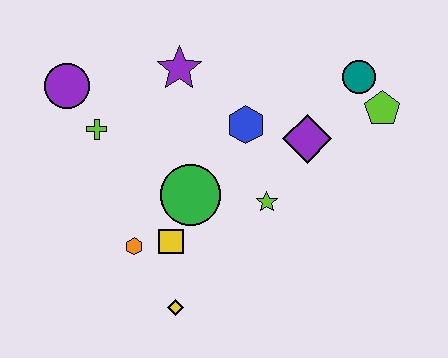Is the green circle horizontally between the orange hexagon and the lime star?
Yes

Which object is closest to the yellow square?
The orange hexagon is closest to the yellow square.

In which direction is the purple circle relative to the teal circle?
The purple circle is to the left of the teal circle.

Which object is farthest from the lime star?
The purple circle is farthest from the lime star.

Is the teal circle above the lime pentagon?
Yes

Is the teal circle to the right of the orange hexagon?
Yes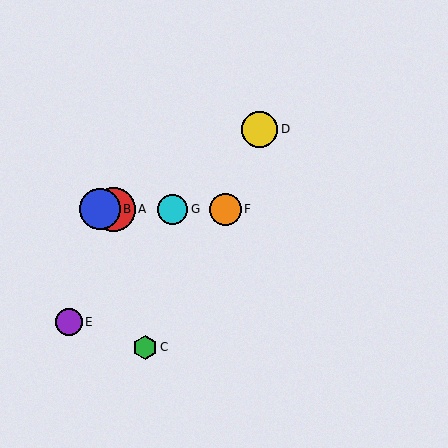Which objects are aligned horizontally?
Objects A, B, F, G are aligned horizontally.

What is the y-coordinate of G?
Object G is at y≈209.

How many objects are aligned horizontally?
4 objects (A, B, F, G) are aligned horizontally.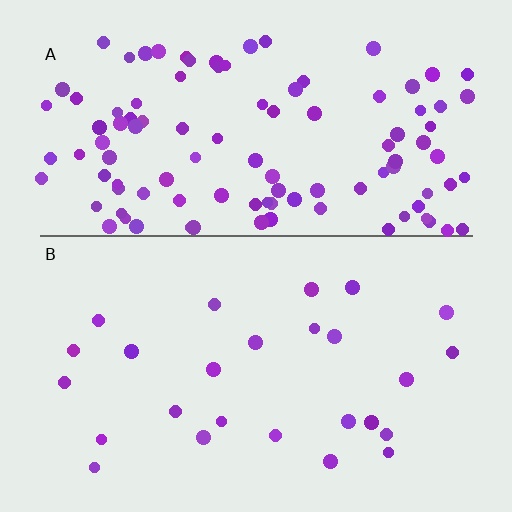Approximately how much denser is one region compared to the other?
Approximately 4.3× — region A over region B.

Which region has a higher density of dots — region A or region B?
A (the top).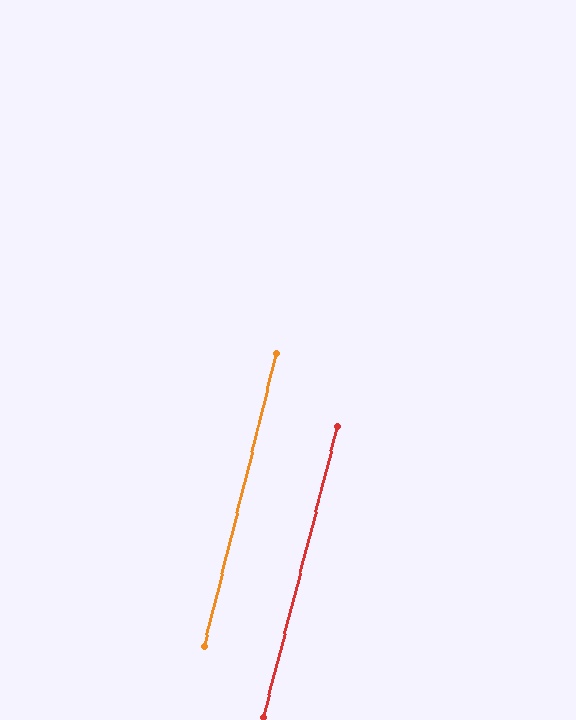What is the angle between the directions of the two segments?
Approximately 0 degrees.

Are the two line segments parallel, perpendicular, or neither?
Parallel — their directions differ by only 0.4°.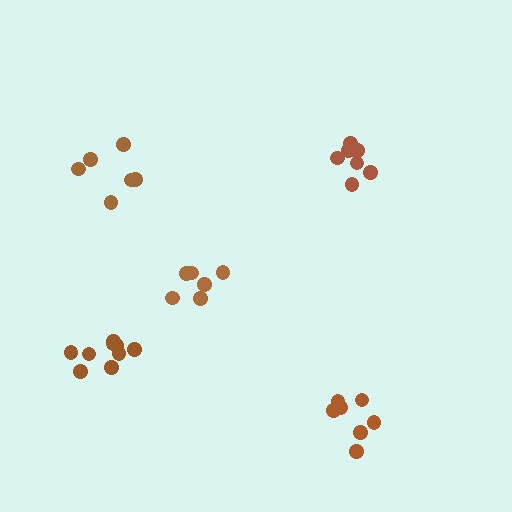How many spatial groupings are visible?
There are 5 spatial groupings.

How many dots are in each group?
Group 1: 7 dots, Group 2: 6 dots, Group 3: 7 dots, Group 4: 9 dots, Group 5: 6 dots (35 total).